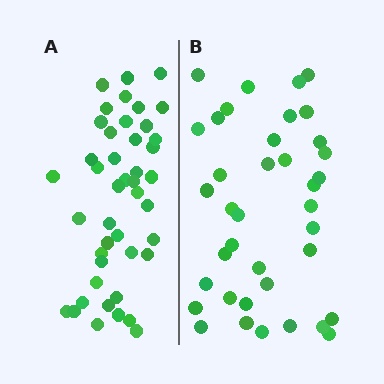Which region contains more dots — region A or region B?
Region A (the left region) has more dots.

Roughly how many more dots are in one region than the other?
Region A has about 6 more dots than region B.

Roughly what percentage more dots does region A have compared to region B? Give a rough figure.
About 15% more.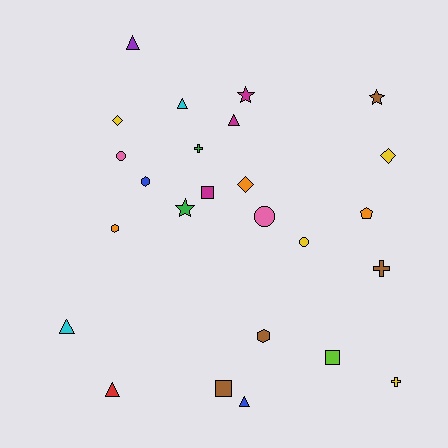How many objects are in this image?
There are 25 objects.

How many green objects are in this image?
There are 2 green objects.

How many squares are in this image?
There are 3 squares.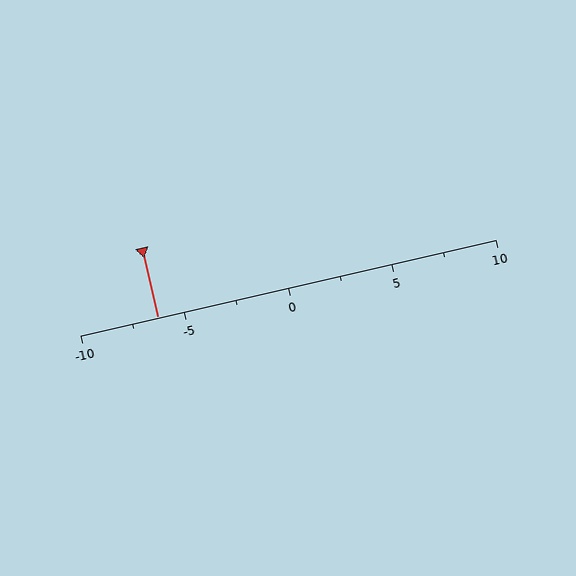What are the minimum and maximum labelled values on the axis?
The axis runs from -10 to 10.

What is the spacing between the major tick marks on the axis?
The major ticks are spaced 5 apart.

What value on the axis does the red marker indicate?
The marker indicates approximately -6.2.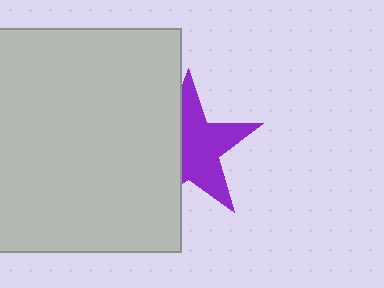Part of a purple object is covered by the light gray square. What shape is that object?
It is a star.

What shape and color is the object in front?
The object in front is a light gray square.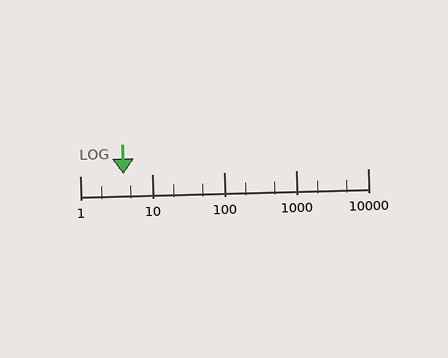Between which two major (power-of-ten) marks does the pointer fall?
The pointer is between 1 and 10.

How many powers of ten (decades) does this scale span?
The scale spans 4 decades, from 1 to 10000.